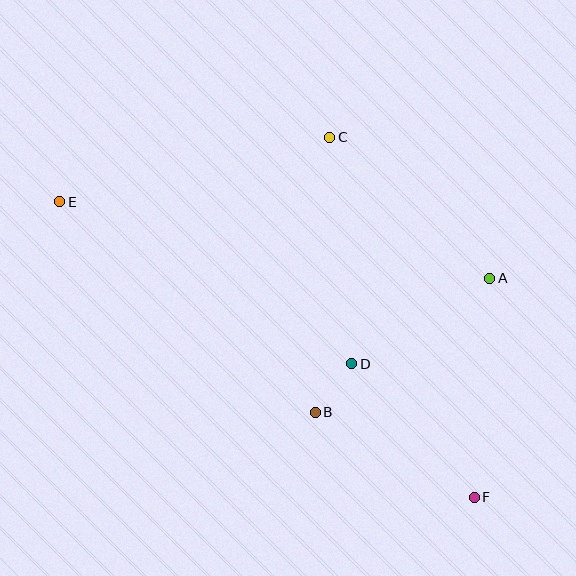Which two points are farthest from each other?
Points E and F are farthest from each other.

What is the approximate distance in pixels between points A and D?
The distance between A and D is approximately 162 pixels.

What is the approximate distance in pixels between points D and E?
The distance between D and E is approximately 334 pixels.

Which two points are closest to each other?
Points B and D are closest to each other.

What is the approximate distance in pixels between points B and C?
The distance between B and C is approximately 275 pixels.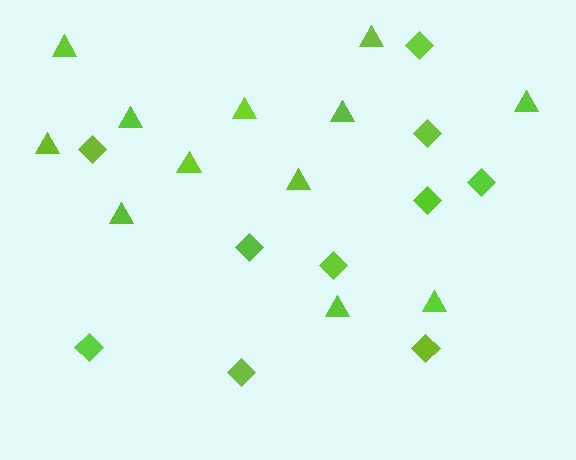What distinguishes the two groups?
There are 2 groups: one group of triangles (12) and one group of diamonds (10).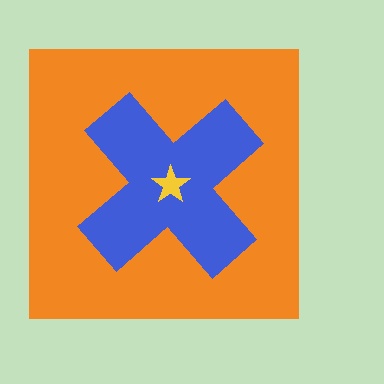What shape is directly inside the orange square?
The blue cross.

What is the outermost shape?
The orange square.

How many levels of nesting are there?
3.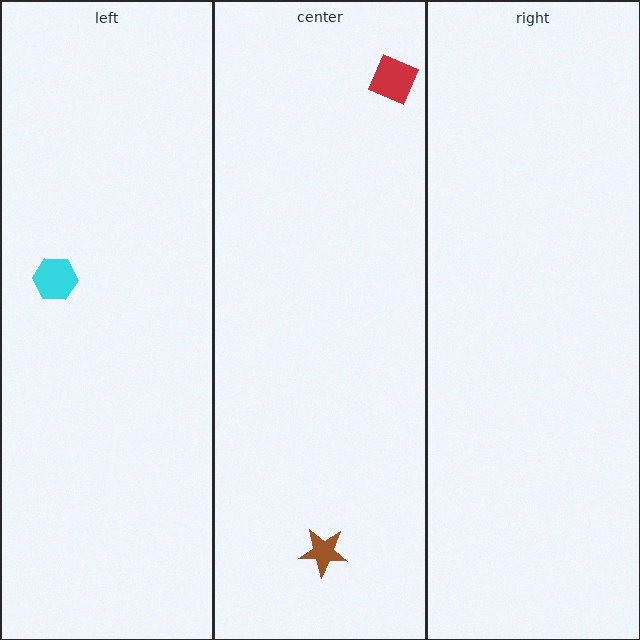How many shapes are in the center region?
2.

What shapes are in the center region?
The red diamond, the brown star.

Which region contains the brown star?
The center region.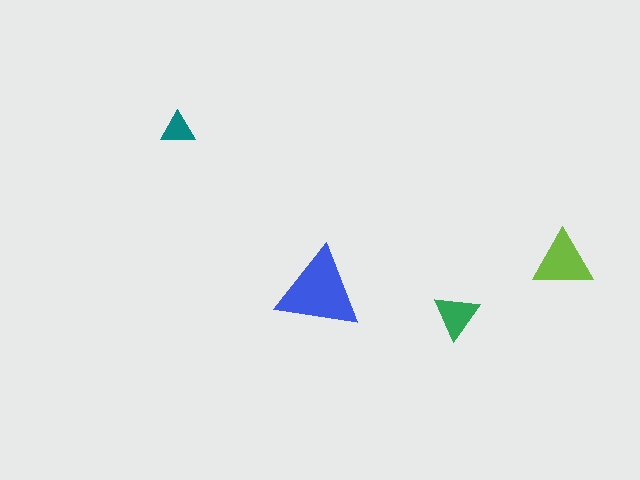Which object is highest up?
The teal triangle is topmost.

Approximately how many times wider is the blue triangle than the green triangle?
About 2 times wider.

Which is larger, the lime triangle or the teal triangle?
The lime one.